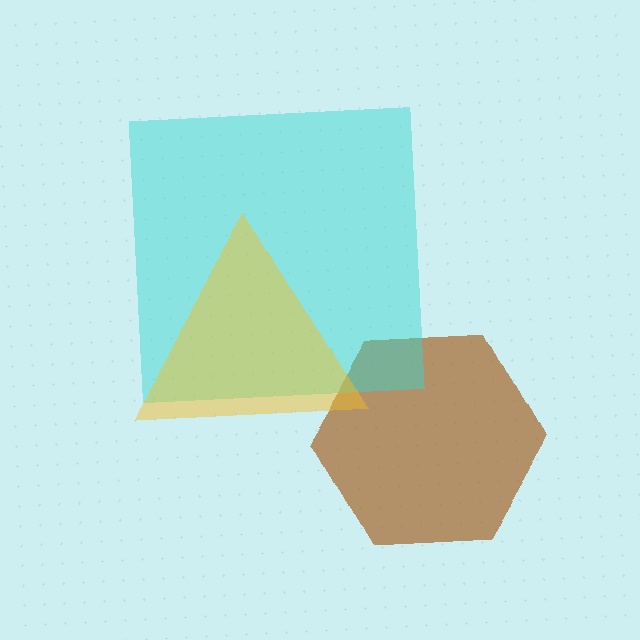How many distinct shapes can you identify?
There are 3 distinct shapes: a brown hexagon, a cyan square, a yellow triangle.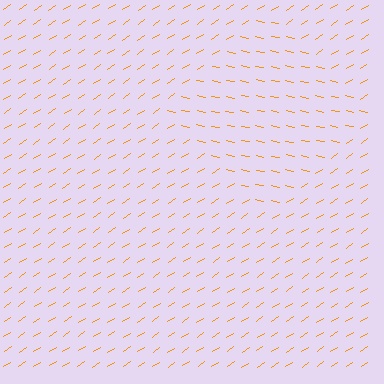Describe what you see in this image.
The image is filled with small orange line segments. A diamond region in the image has lines oriented differently from the surrounding lines, creating a visible texture boundary.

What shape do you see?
I see a diamond.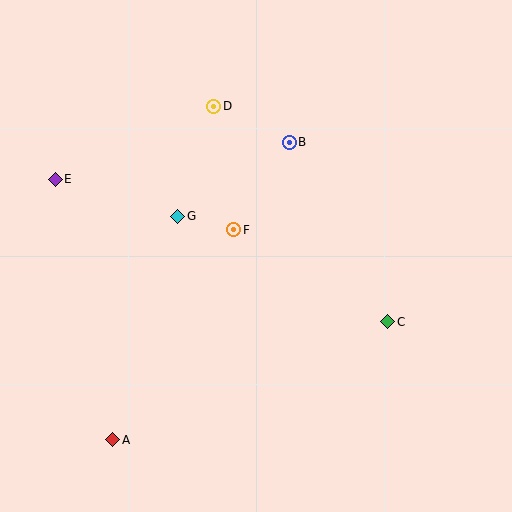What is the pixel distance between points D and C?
The distance between D and C is 277 pixels.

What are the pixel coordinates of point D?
Point D is at (214, 106).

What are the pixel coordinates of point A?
Point A is at (113, 440).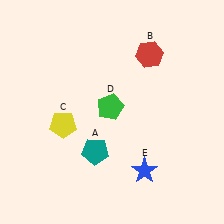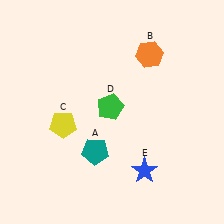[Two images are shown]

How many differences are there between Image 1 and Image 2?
There is 1 difference between the two images.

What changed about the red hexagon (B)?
In Image 1, B is red. In Image 2, it changed to orange.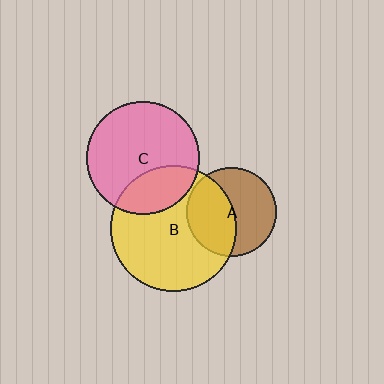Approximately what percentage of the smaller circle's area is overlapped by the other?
Approximately 45%.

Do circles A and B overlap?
Yes.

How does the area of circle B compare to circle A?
Approximately 2.0 times.